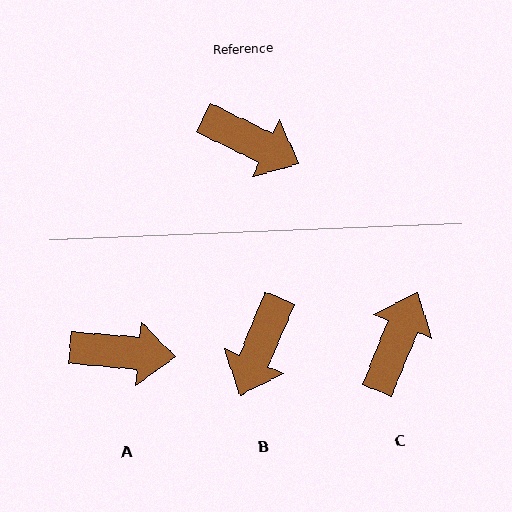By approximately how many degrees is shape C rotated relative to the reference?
Approximately 94 degrees counter-clockwise.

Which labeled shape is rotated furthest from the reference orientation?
C, about 94 degrees away.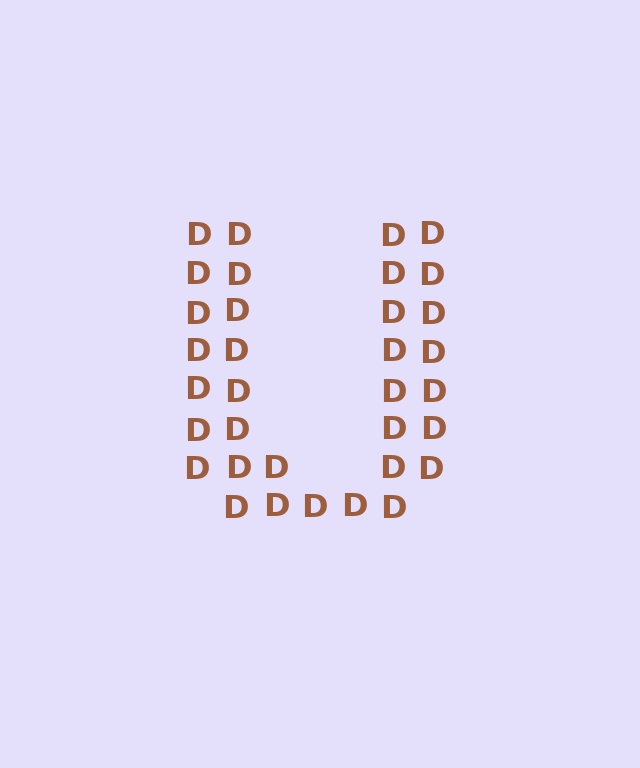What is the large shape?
The large shape is the letter U.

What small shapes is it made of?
It is made of small letter D's.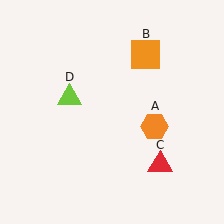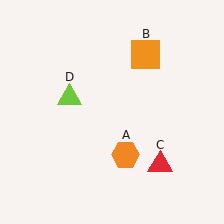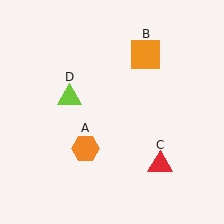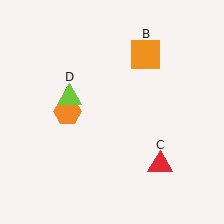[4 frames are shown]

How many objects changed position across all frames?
1 object changed position: orange hexagon (object A).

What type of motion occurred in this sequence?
The orange hexagon (object A) rotated clockwise around the center of the scene.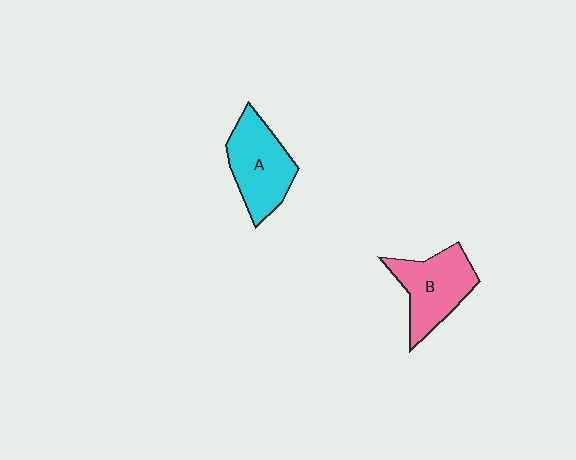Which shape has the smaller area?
Shape B (pink).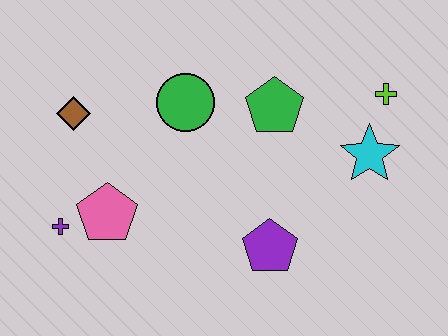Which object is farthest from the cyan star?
The purple cross is farthest from the cyan star.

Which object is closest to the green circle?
The green pentagon is closest to the green circle.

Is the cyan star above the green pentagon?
No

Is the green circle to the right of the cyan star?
No